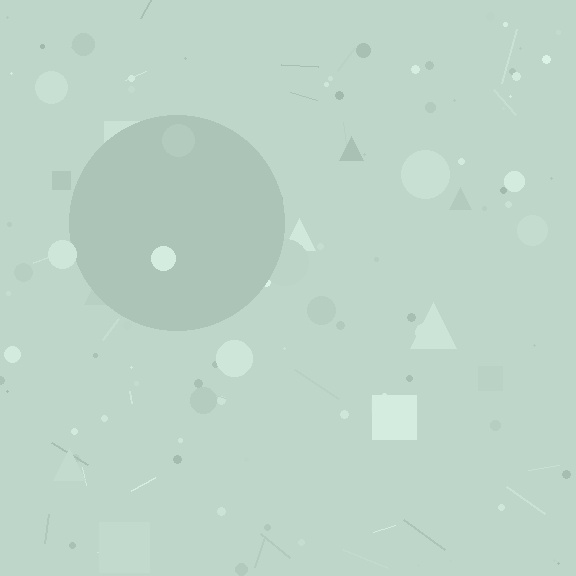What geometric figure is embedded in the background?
A circle is embedded in the background.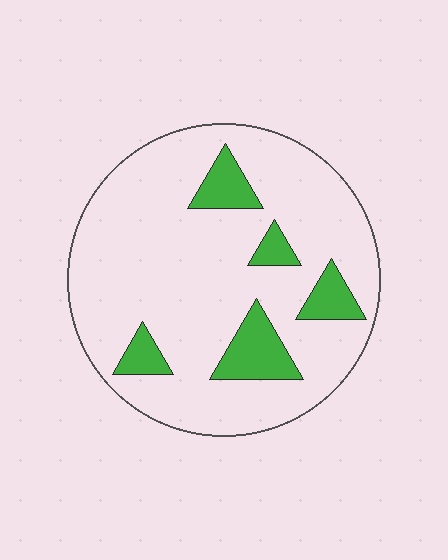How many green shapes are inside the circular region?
5.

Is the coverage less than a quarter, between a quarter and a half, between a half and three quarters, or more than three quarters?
Less than a quarter.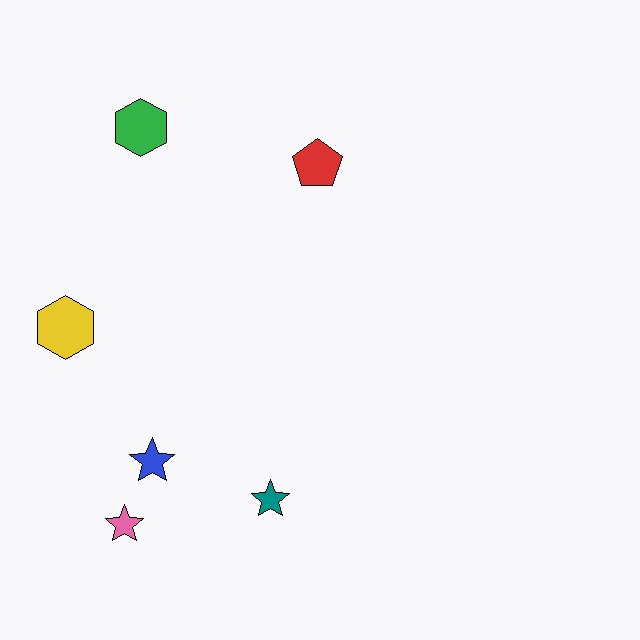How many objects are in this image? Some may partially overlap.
There are 6 objects.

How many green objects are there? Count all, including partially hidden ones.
There is 1 green object.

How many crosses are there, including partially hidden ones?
There are no crosses.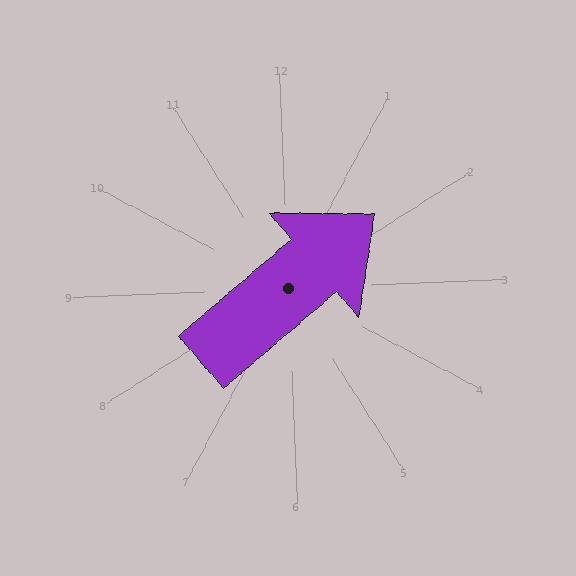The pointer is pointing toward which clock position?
Roughly 2 o'clock.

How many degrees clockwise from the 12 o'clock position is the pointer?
Approximately 52 degrees.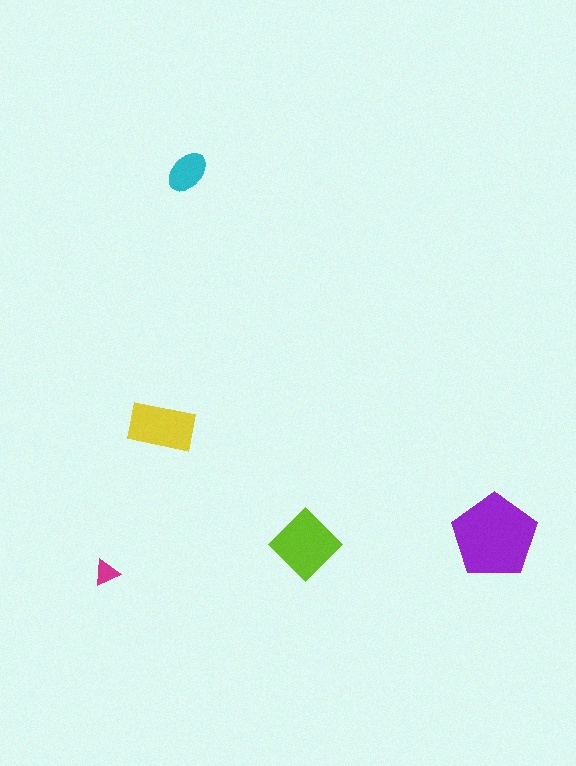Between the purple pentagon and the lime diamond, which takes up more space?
The purple pentagon.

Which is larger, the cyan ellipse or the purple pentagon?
The purple pentagon.